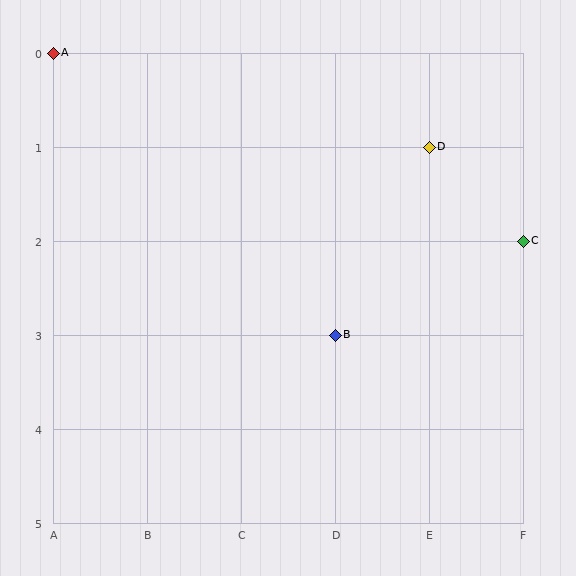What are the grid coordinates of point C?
Point C is at grid coordinates (F, 2).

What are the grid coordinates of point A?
Point A is at grid coordinates (A, 0).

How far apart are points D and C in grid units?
Points D and C are 1 column and 1 row apart (about 1.4 grid units diagonally).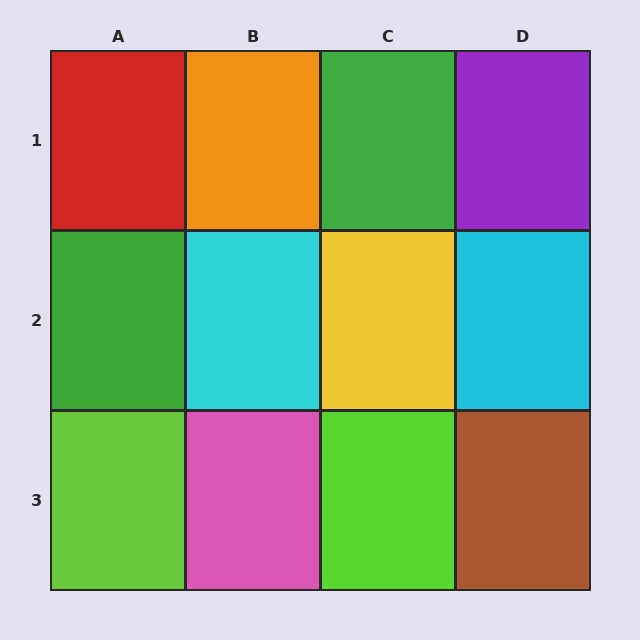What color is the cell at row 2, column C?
Yellow.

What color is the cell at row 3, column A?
Lime.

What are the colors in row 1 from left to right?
Red, orange, green, purple.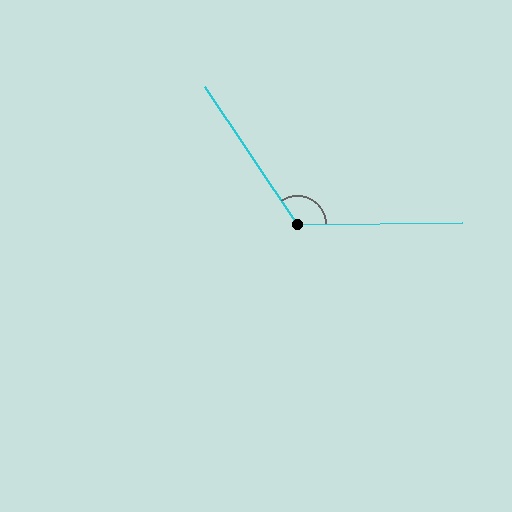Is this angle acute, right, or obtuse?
It is obtuse.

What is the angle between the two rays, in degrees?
Approximately 123 degrees.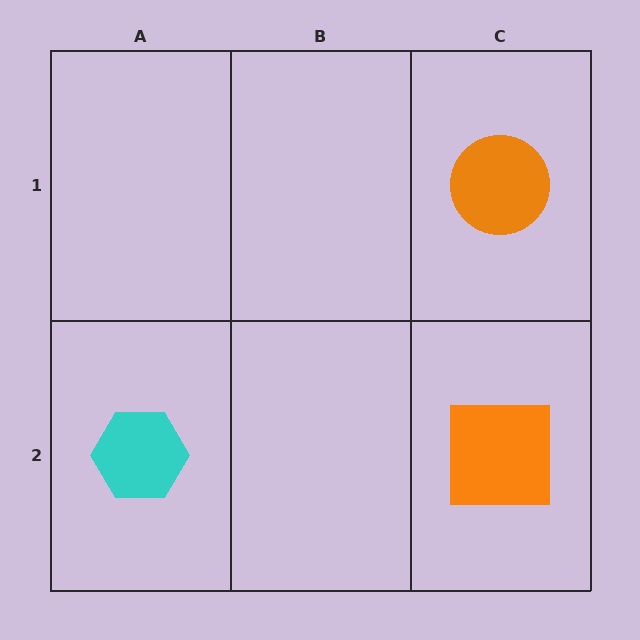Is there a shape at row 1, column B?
No, that cell is empty.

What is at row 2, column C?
An orange square.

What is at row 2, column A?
A cyan hexagon.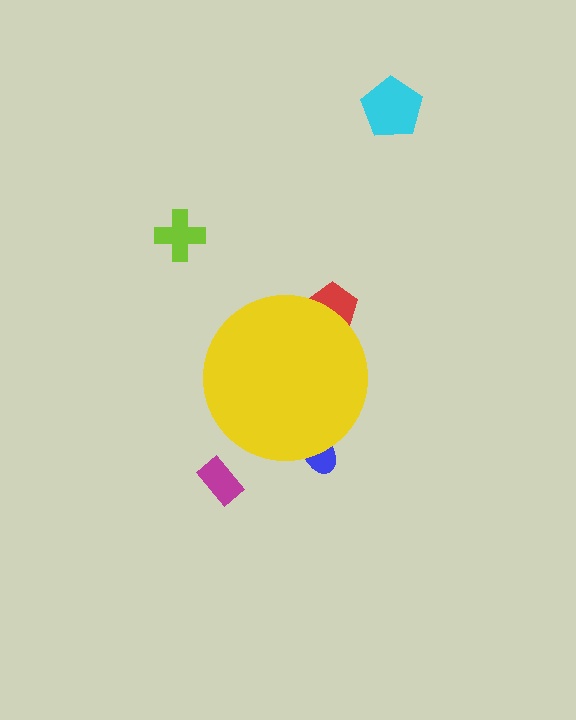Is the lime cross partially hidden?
No, the lime cross is fully visible.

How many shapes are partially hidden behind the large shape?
2 shapes are partially hidden.